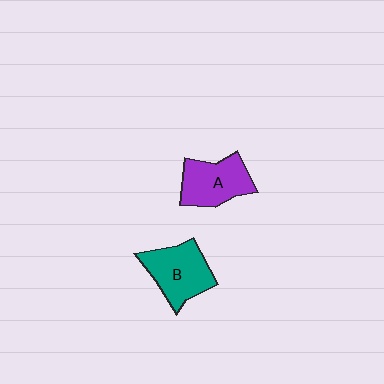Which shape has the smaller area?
Shape A (purple).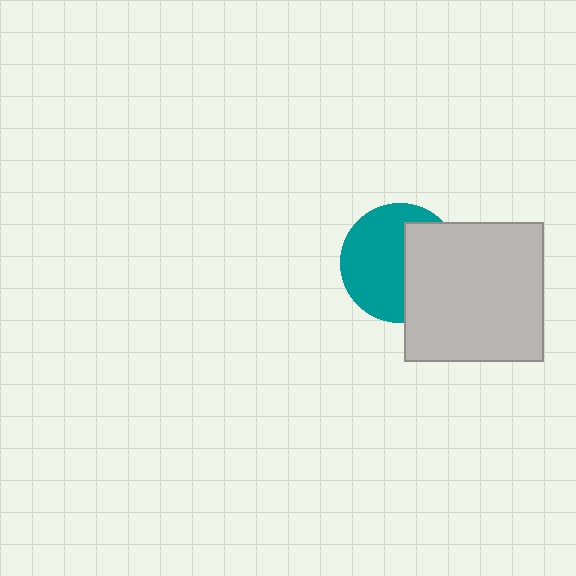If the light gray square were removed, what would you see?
You would see the complete teal circle.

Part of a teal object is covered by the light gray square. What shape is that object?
It is a circle.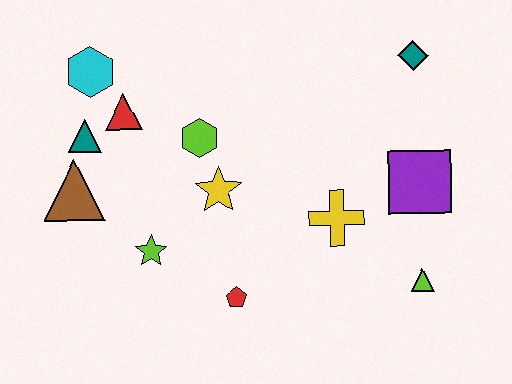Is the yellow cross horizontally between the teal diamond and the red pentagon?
Yes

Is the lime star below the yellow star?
Yes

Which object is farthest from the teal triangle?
The lime triangle is farthest from the teal triangle.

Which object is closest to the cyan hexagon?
The red triangle is closest to the cyan hexagon.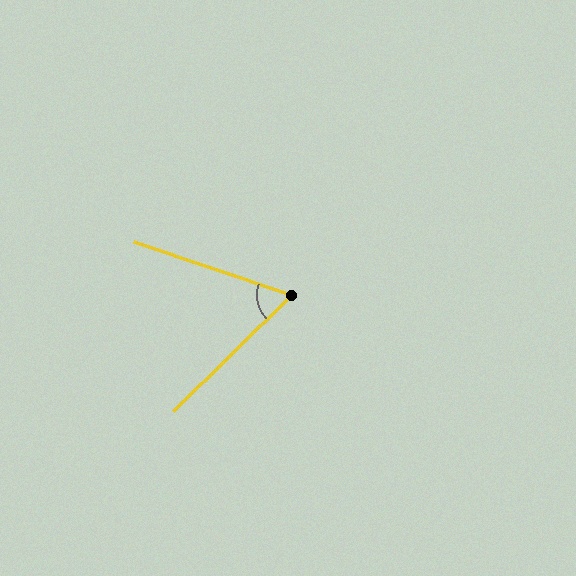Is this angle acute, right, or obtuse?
It is acute.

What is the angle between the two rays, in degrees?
Approximately 63 degrees.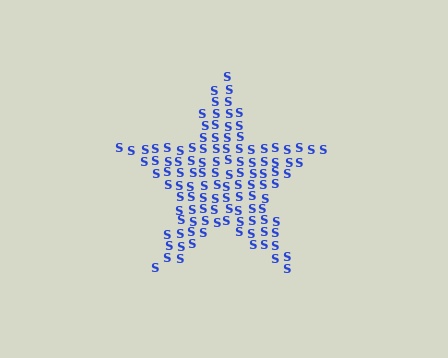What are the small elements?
The small elements are letter S's.